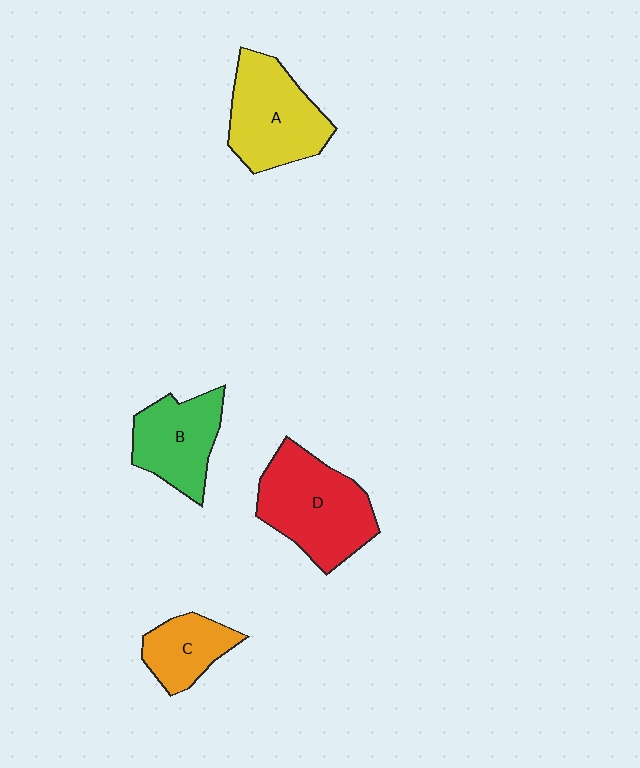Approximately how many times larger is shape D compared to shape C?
Approximately 1.9 times.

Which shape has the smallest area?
Shape C (orange).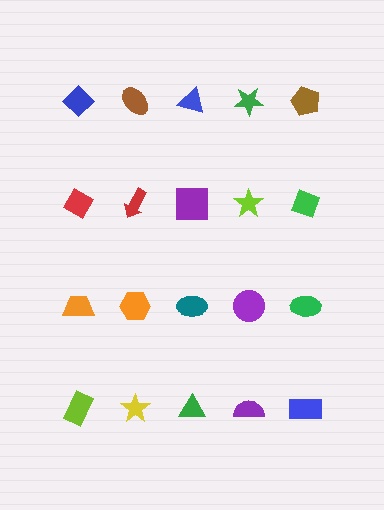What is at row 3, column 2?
An orange hexagon.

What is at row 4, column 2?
A yellow star.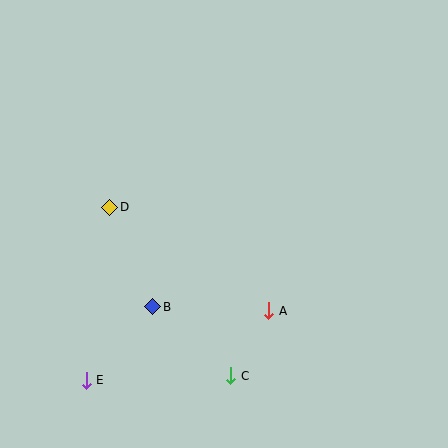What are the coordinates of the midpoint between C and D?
The midpoint between C and D is at (170, 292).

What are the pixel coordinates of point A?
Point A is at (269, 311).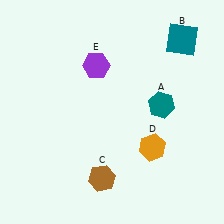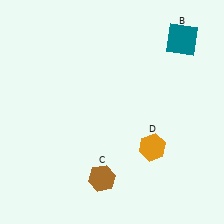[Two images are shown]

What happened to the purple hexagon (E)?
The purple hexagon (E) was removed in Image 2. It was in the top-left area of Image 1.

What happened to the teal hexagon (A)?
The teal hexagon (A) was removed in Image 2. It was in the top-right area of Image 1.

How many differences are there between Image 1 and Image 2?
There are 2 differences between the two images.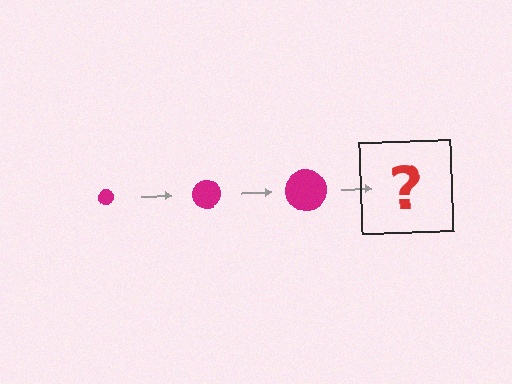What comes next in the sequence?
The next element should be a magenta circle, larger than the previous one.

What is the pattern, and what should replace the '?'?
The pattern is that the circle gets progressively larger each step. The '?' should be a magenta circle, larger than the previous one.